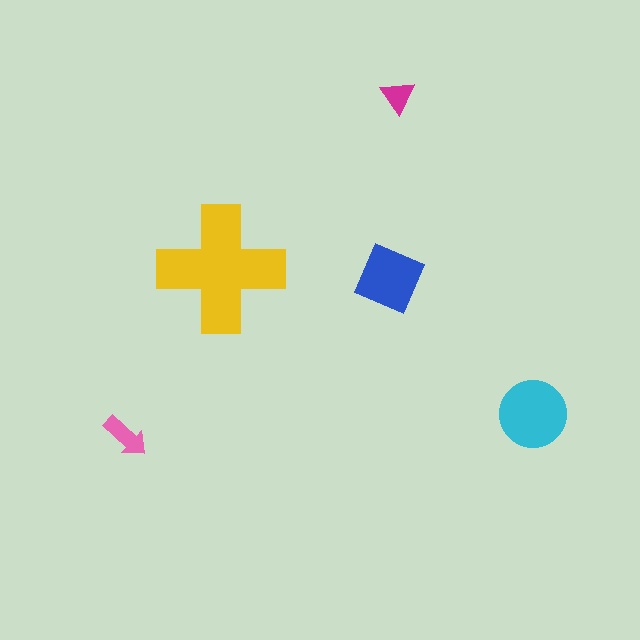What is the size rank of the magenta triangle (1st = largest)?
5th.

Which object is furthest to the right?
The cyan circle is rightmost.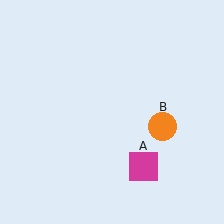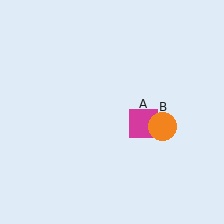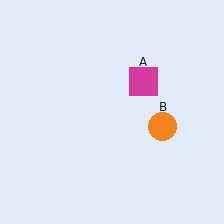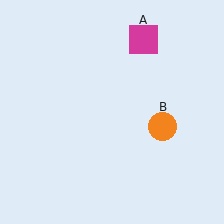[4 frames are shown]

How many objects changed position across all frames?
1 object changed position: magenta square (object A).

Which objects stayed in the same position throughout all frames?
Orange circle (object B) remained stationary.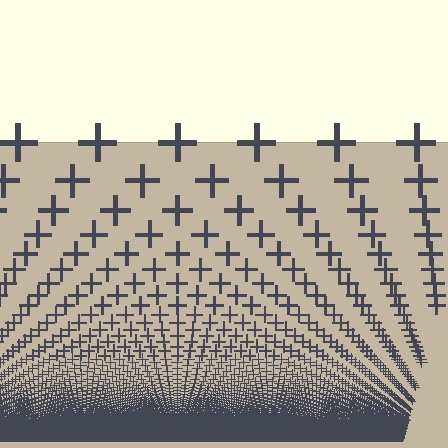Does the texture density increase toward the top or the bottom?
Density increases toward the bottom.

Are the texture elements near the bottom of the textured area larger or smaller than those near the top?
Smaller. The gradient is inverted — elements near the bottom are smaller and denser.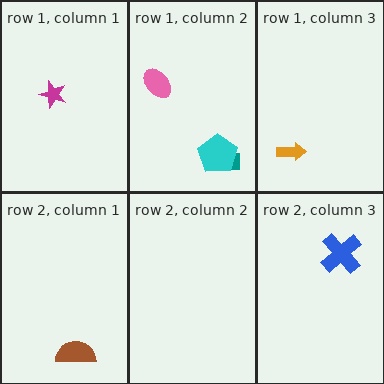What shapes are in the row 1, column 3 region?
The orange arrow.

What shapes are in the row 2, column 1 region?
The brown semicircle.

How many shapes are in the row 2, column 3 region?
1.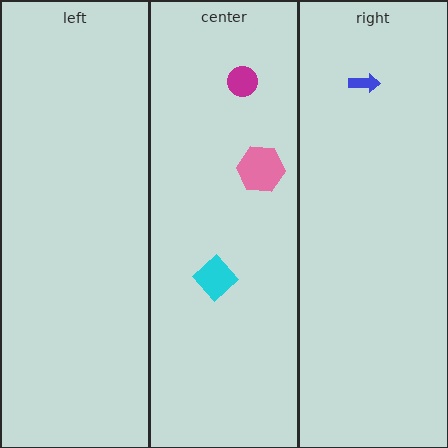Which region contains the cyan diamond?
The center region.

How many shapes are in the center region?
3.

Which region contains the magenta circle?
The center region.